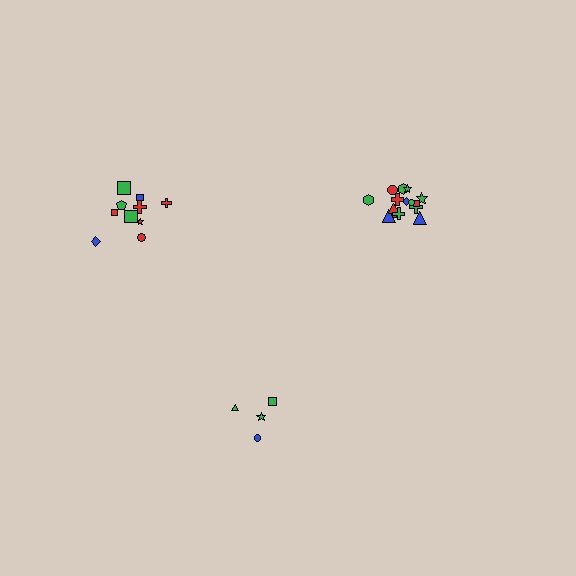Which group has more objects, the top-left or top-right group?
The top-right group.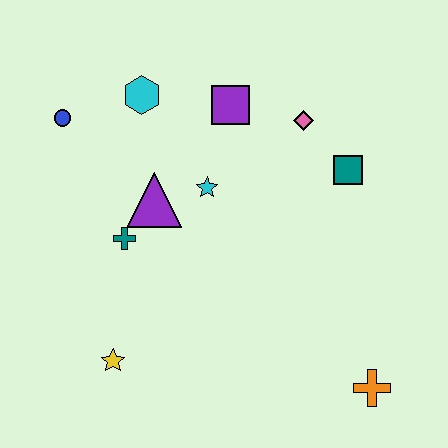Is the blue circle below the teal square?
No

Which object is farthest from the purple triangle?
The orange cross is farthest from the purple triangle.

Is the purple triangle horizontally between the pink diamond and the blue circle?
Yes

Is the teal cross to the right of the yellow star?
Yes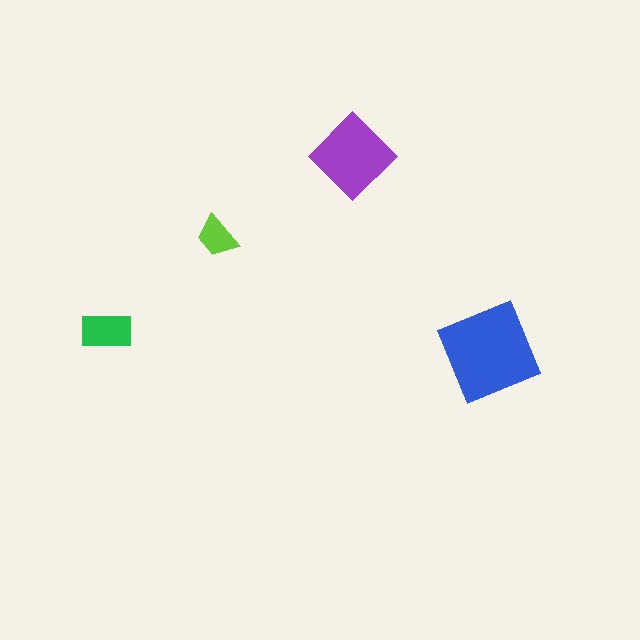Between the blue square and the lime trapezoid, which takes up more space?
The blue square.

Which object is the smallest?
The lime trapezoid.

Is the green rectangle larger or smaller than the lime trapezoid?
Larger.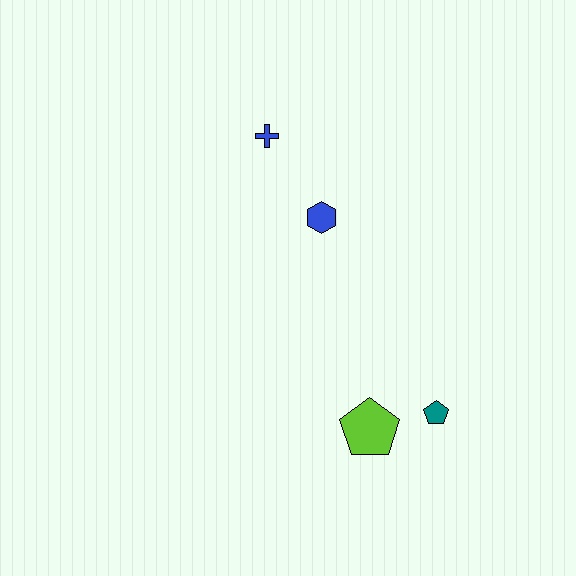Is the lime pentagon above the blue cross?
No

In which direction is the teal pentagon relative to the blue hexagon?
The teal pentagon is below the blue hexagon.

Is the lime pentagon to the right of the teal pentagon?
No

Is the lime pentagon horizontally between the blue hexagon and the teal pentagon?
Yes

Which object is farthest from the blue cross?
The teal pentagon is farthest from the blue cross.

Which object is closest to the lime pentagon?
The teal pentagon is closest to the lime pentagon.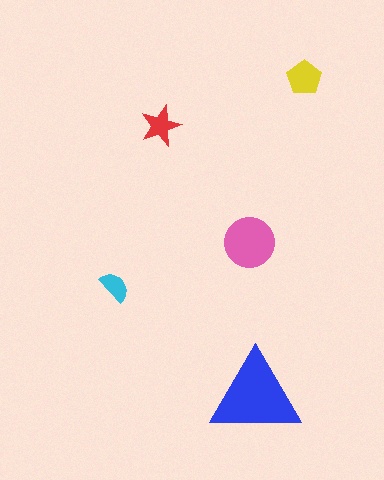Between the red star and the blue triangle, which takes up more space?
The blue triangle.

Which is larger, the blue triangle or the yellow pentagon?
The blue triangle.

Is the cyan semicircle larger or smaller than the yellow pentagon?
Smaller.